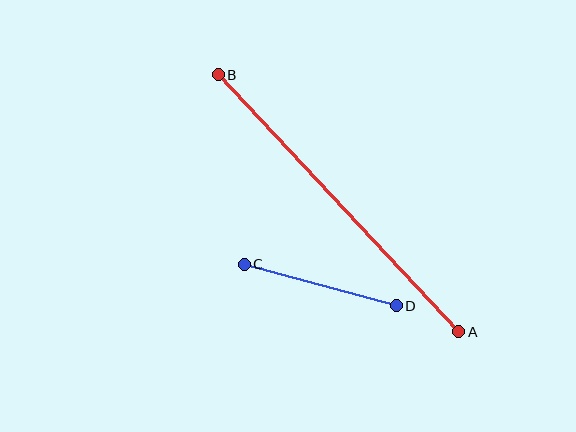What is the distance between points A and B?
The distance is approximately 352 pixels.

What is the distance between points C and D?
The distance is approximately 158 pixels.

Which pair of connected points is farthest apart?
Points A and B are farthest apart.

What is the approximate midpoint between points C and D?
The midpoint is at approximately (320, 285) pixels.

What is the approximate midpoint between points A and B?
The midpoint is at approximately (339, 203) pixels.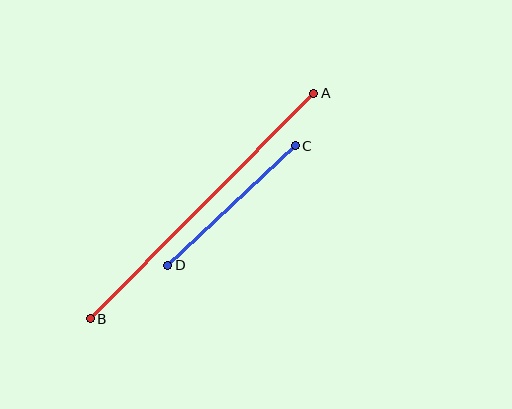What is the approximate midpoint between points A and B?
The midpoint is at approximately (202, 206) pixels.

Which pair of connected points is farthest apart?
Points A and B are farthest apart.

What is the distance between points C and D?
The distance is approximately 175 pixels.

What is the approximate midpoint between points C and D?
The midpoint is at approximately (232, 205) pixels.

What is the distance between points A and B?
The distance is approximately 317 pixels.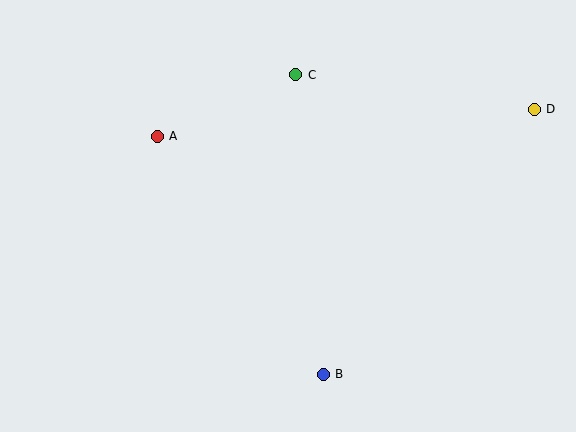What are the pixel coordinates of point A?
Point A is at (157, 136).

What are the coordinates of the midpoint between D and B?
The midpoint between D and B is at (429, 242).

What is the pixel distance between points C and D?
The distance between C and D is 241 pixels.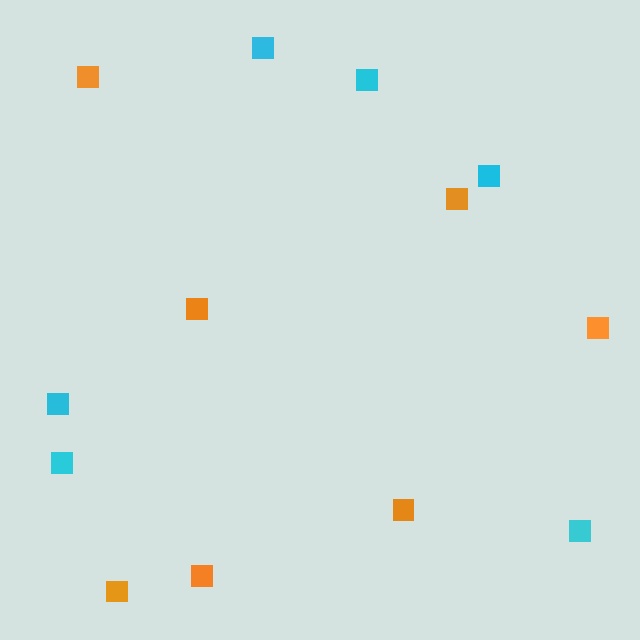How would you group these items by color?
There are 2 groups: one group of cyan squares (6) and one group of orange squares (7).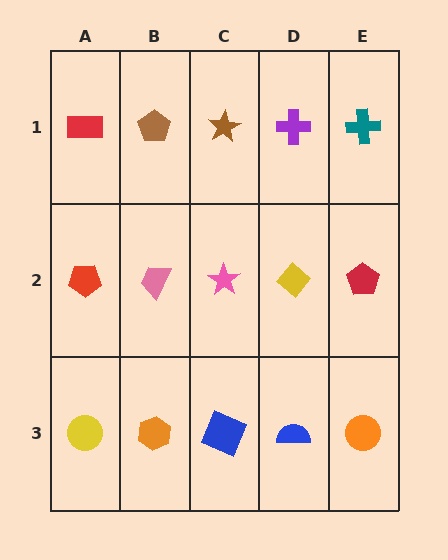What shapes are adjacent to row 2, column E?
A teal cross (row 1, column E), an orange circle (row 3, column E), a yellow diamond (row 2, column D).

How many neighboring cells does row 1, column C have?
3.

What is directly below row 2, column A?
A yellow circle.